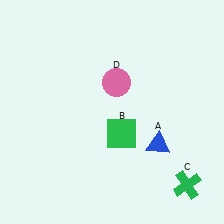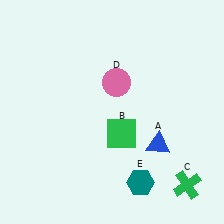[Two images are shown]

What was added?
A teal hexagon (E) was added in Image 2.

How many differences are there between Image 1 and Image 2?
There is 1 difference between the two images.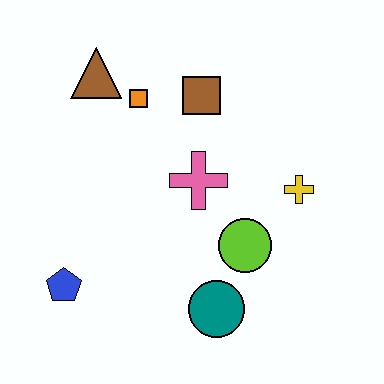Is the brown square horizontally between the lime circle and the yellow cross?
No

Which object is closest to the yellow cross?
The lime circle is closest to the yellow cross.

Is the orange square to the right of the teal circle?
No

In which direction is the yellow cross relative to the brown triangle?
The yellow cross is to the right of the brown triangle.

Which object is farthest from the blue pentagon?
The yellow cross is farthest from the blue pentagon.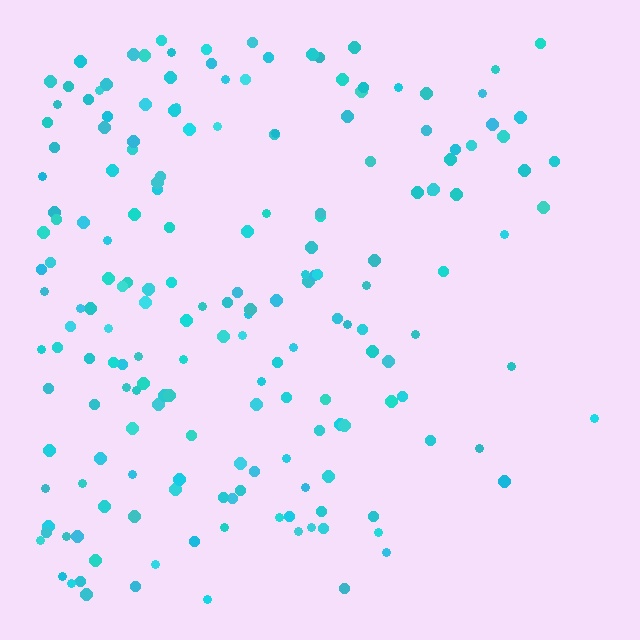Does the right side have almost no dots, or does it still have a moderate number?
Still a moderate number, just noticeably fewer than the left.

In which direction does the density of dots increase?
From right to left, with the left side densest.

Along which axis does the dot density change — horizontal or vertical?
Horizontal.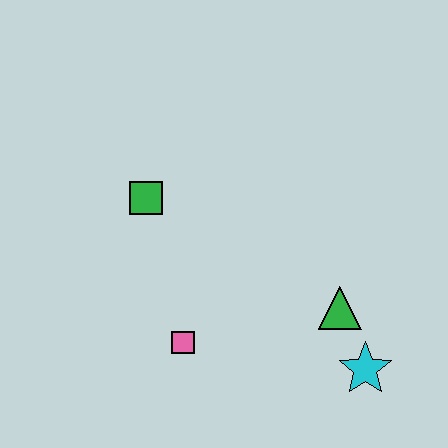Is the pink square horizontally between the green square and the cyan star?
Yes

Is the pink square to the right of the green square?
Yes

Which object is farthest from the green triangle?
The green square is farthest from the green triangle.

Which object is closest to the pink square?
The green square is closest to the pink square.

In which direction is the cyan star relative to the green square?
The cyan star is to the right of the green square.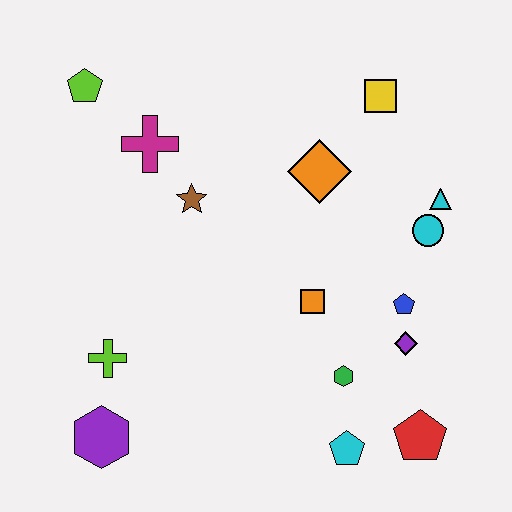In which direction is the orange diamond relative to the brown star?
The orange diamond is to the right of the brown star.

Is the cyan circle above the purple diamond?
Yes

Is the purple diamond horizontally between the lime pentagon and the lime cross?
No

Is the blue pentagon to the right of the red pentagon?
No